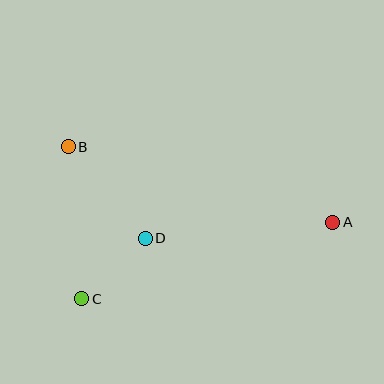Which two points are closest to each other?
Points C and D are closest to each other.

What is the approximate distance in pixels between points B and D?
The distance between B and D is approximately 120 pixels.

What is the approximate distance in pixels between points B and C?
The distance between B and C is approximately 153 pixels.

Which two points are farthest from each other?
Points A and B are farthest from each other.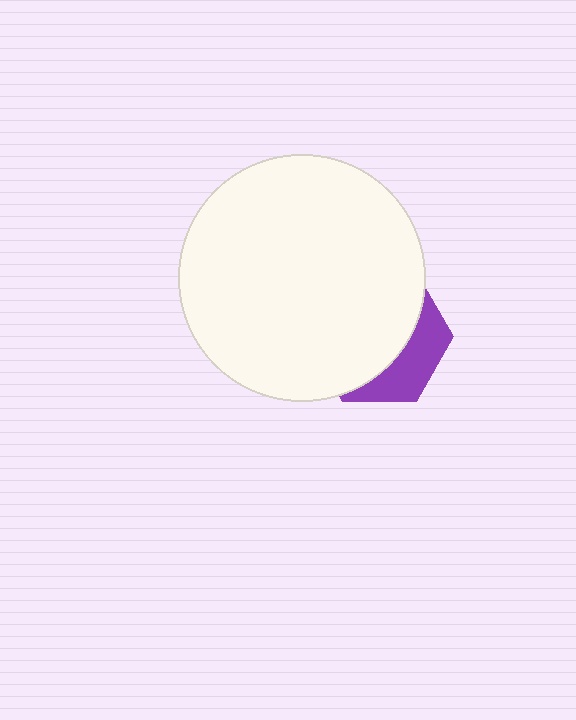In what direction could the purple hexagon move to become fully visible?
The purple hexagon could move toward the lower-right. That would shift it out from behind the white circle entirely.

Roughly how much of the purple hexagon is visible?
A small part of it is visible (roughly 31%).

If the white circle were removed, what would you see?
You would see the complete purple hexagon.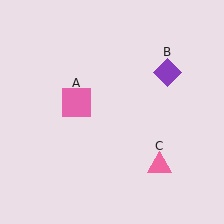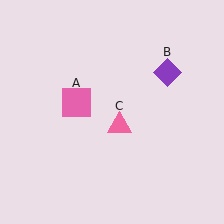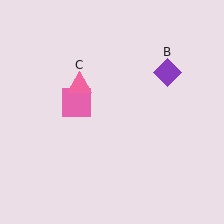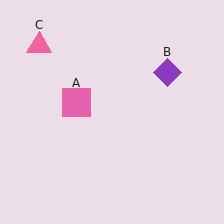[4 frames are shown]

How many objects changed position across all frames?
1 object changed position: pink triangle (object C).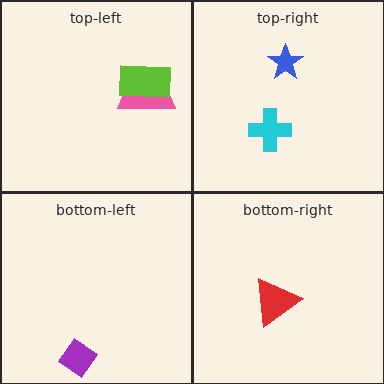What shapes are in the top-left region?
The pink trapezoid, the lime rectangle.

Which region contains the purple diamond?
The bottom-left region.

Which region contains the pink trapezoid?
The top-left region.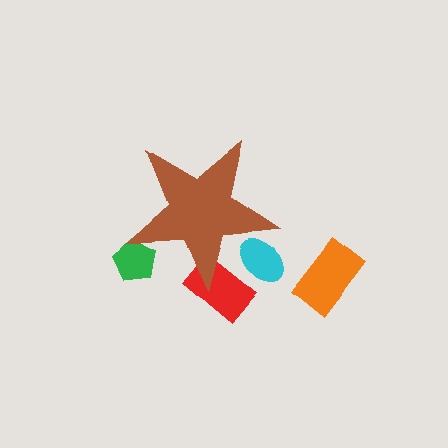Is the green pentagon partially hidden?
Yes, the green pentagon is partially hidden behind the brown star.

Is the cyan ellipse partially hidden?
Yes, the cyan ellipse is partially hidden behind the brown star.